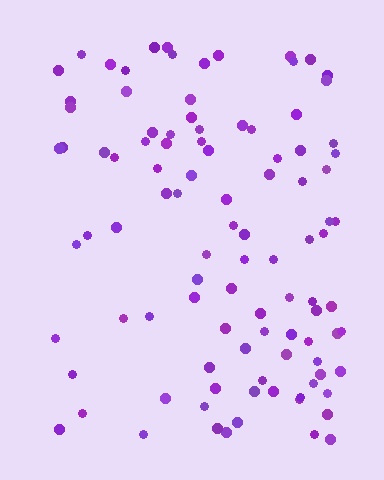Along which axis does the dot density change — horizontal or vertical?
Horizontal.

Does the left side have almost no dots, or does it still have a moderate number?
Still a moderate number, just noticeably fewer than the right.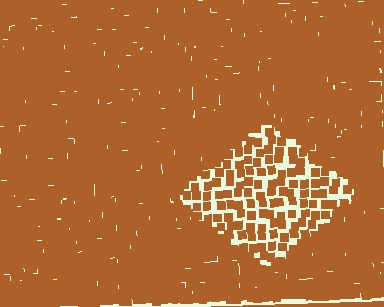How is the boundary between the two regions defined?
The boundary is defined by a change in element density (approximately 2.5x ratio). All elements are the same color, size, and shape.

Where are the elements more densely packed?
The elements are more densely packed outside the diamond boundary.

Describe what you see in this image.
The image contains small brown elements arranged at two different densities. A diamond-shaped region is visible where the elements are less densely packed than the surrounding area.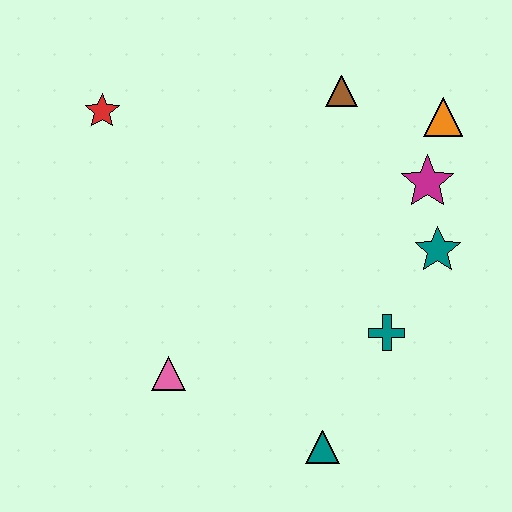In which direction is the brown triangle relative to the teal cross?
The brown triangle is above the teal cross.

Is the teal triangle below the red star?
Yes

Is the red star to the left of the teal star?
Yes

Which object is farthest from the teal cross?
The red star is farthest from the teal cross.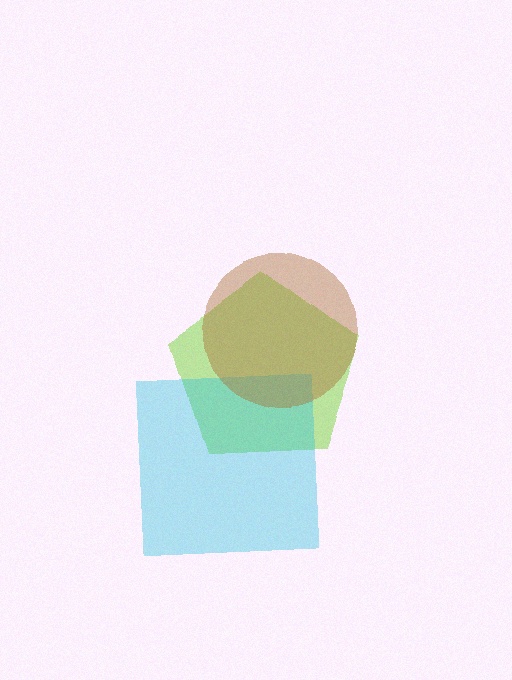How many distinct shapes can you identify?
There are 3 distinct shapes: a lime pentagon, a cyan square, a brown circle.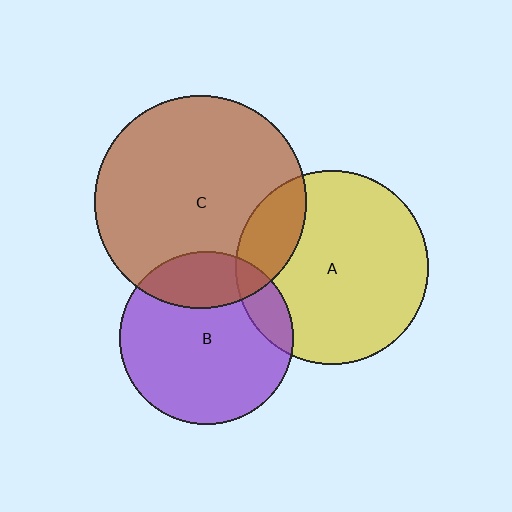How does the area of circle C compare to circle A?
Approximately 1.2 times.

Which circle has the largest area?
Circle C (brown).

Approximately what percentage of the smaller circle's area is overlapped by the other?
Approximately 20%.